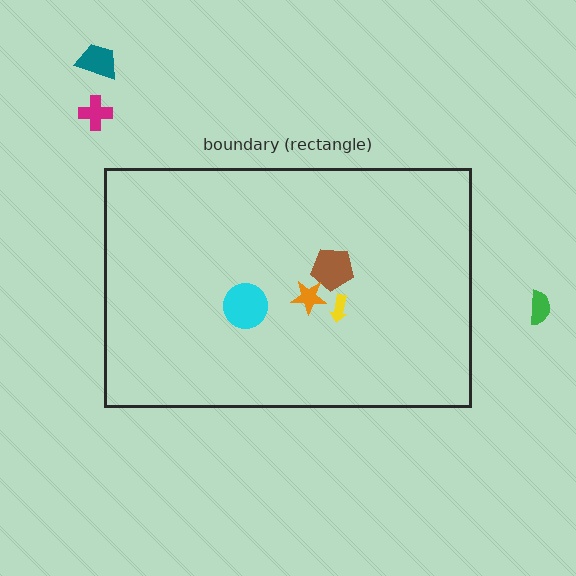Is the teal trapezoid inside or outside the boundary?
Outside.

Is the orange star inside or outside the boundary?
Inside.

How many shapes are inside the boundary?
4 inside, 3 outside.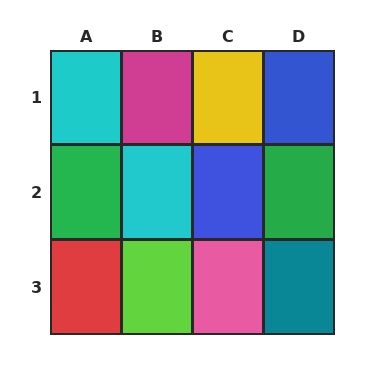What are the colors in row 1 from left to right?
Cyan, magenta, yellow, blue.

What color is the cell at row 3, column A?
Red.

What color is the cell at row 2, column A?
Green.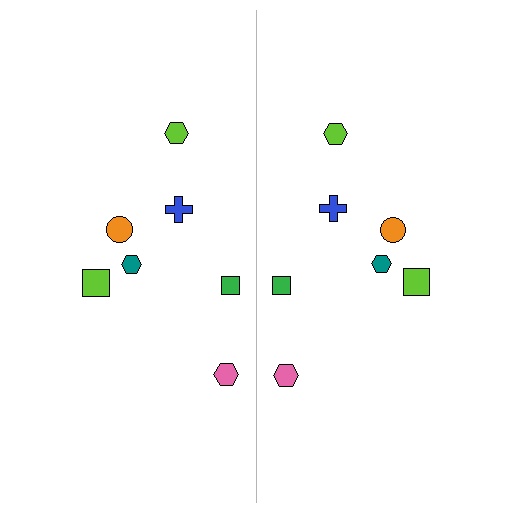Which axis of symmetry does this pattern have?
The pattern has a vertical axis of symmetry running through the center of the image.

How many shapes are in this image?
There are 14 shapes in this image.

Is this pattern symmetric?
Yes, this pattern has bilateral (reflection) symmetry.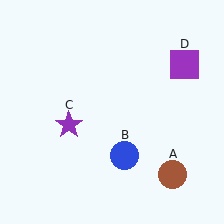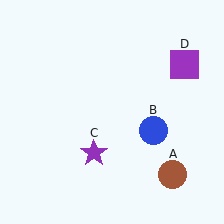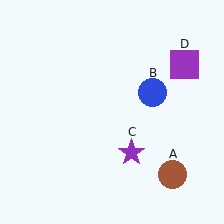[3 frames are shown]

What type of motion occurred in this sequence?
The blue circle (object B), purple star (object C) rotated counterclockwise around the center of the scene.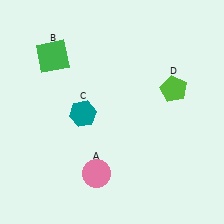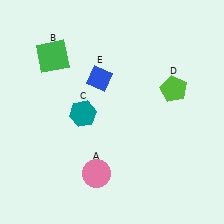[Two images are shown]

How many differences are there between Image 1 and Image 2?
There is 1 difference between the two images.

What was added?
A blue diamond (E) was added in Image 2.